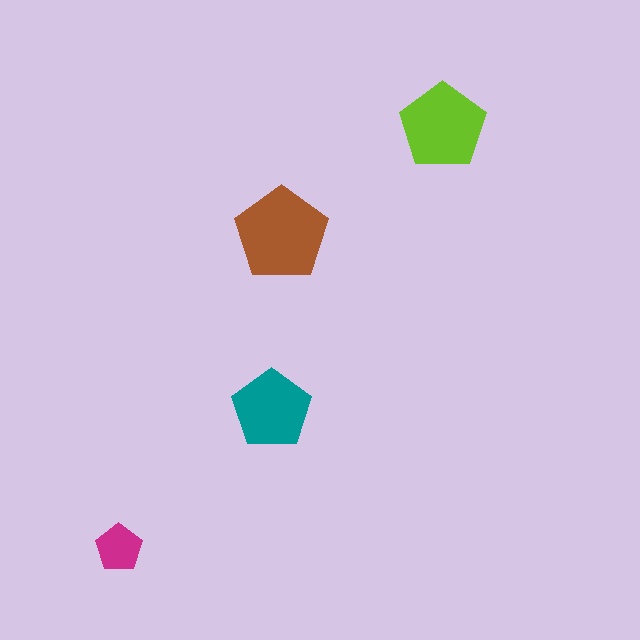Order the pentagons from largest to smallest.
the brown one, the lime one, the teal one, the magenta one.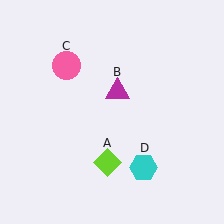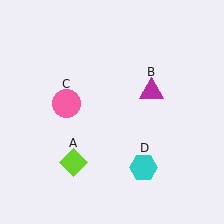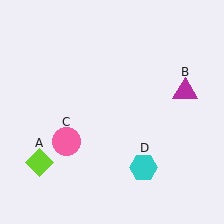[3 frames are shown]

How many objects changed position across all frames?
3 objects changed position: lime diamond (object A), magenta triangle (object B), pink circle (object C).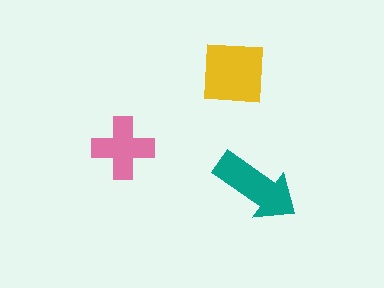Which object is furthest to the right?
The teal arrow is rightmost.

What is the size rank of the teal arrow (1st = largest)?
2nd.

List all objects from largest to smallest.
The yellow square, the teal arrow, the pink cross.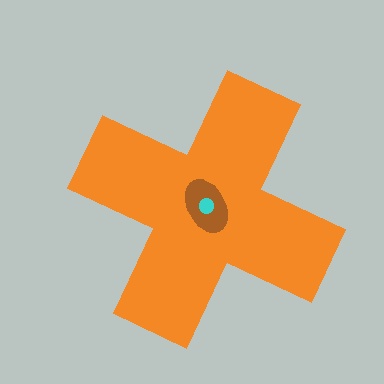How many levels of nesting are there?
3.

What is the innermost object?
The cyan circle.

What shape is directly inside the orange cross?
The brown ellipse.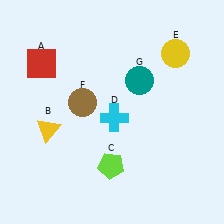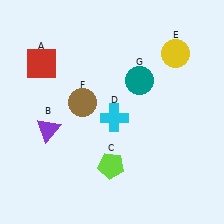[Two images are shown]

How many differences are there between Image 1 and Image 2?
There is 1 difference between the two images.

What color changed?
The triangle (B) changed from yellow in Image 1 to purple in Image 2.